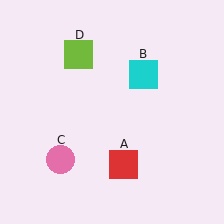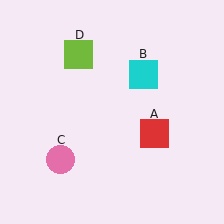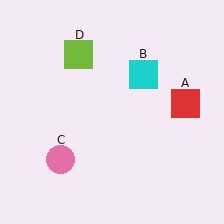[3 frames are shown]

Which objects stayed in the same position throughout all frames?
Cyan square (object B) and pink circle (object C) and lime square (object D) remained stationary.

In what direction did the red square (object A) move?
The red square (object A) moved up and to the right.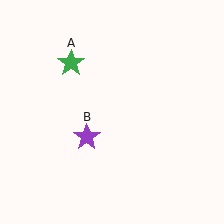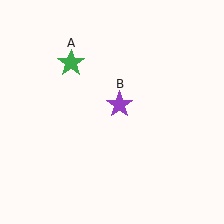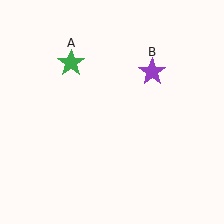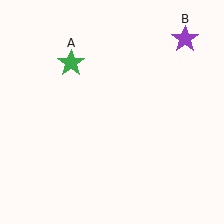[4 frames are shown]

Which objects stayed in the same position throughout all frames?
Green star (object A) remained stationary.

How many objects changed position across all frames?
1 object changed position: purple star (object B).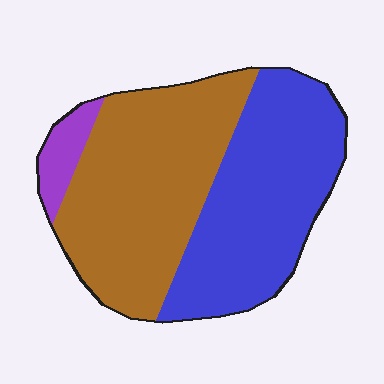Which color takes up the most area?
Brown, at roughly 50%.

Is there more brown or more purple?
Brown.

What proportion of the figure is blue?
Blue covers about 45% of the figure.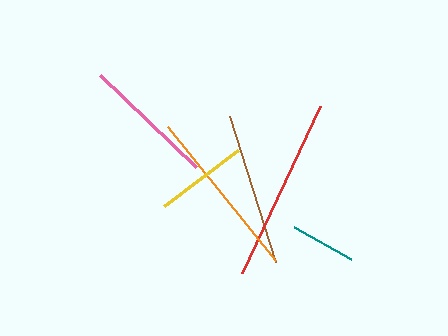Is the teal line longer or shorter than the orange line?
The orange line is longer than the teal line.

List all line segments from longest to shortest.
From longest to shortest: red, orange, brown, pink, yellow, teal.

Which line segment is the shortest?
The teal line is the shortest at approximately 65 pixels.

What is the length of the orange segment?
The orange segment is approximately 172 pixels long.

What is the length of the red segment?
The red segment is approximately 184 pixels long.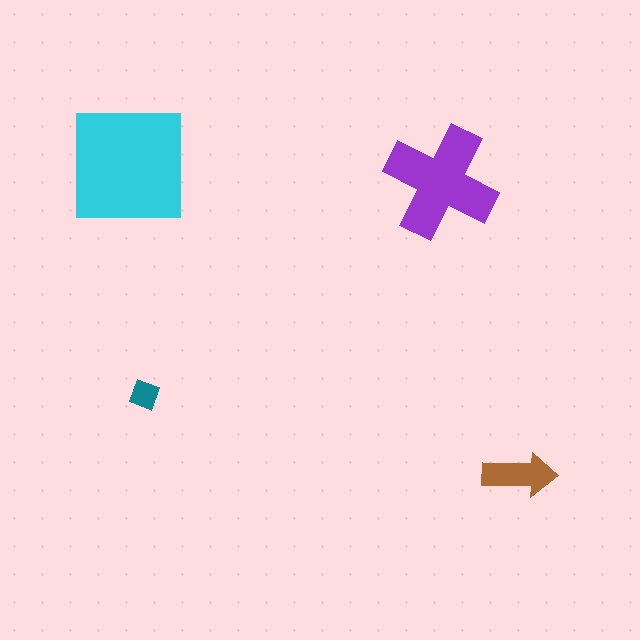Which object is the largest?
The cyan square.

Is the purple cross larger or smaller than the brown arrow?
Larger.